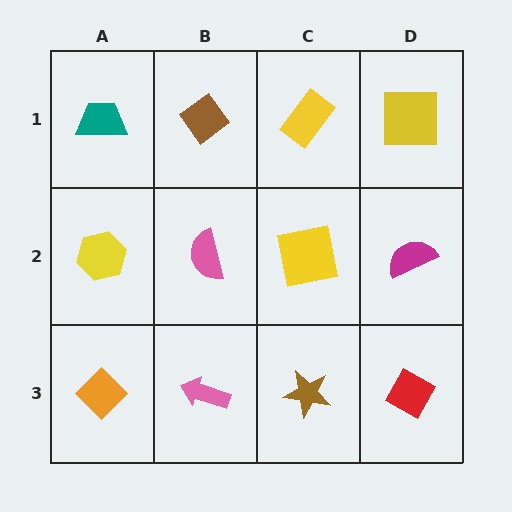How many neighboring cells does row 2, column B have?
4.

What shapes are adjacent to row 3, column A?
A yellow hexagon (row 2, column A), a pink arrow (row 3, column B).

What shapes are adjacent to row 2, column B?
A brown diamond (row 1, column B), a pink arrow (row 3, column B), a yellow hexagon (row 2, column A), a yellow square (row 2, column C).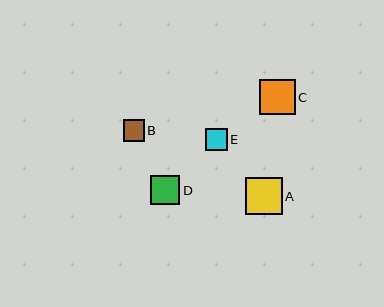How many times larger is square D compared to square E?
Square D is approximately 1.3 times the size of square E.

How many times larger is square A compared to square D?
Square A is approximately 1.3 times the size of square D.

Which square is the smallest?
Square B is the smallest with a size of approximately 21 pixels.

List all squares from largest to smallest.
From largest to smallest: A, C, D, E, B.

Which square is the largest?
Square A is the largest with a size of approximately 37 pixels.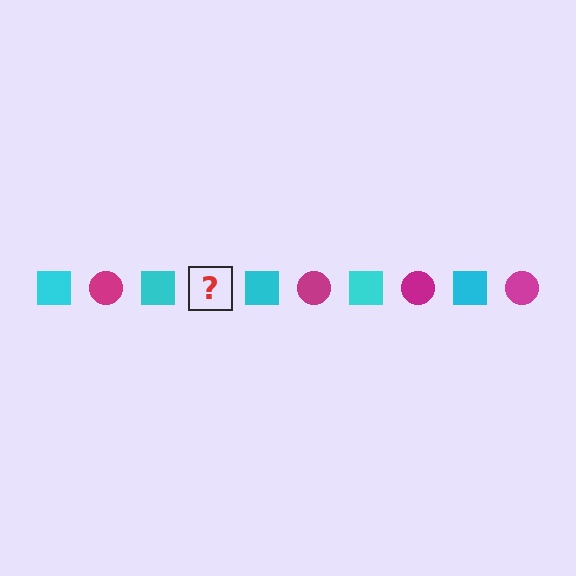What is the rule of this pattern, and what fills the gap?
The rule is that the pattern alternates between cyan square and magenta circle. The gap should be filled with a magenta circle.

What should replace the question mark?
The question mark should be replaced with a magenta circle.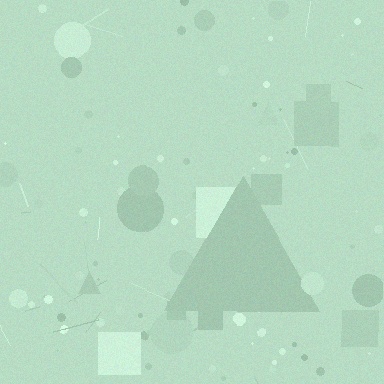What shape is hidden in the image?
A triangle is hidden in the image.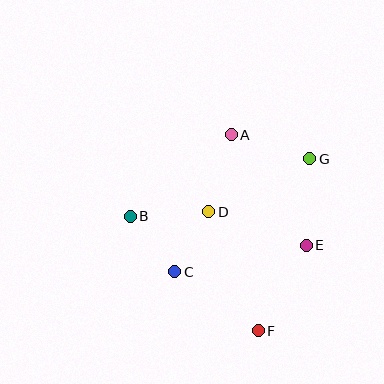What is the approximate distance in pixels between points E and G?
The distance between E and G is approximately 87 pixels.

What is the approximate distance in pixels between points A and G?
The distance between A and G is approximately 82 pixels.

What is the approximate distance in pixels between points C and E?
The distance between C and E is approximately 134 pixels.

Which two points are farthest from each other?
Points A and F are farthest from each other.